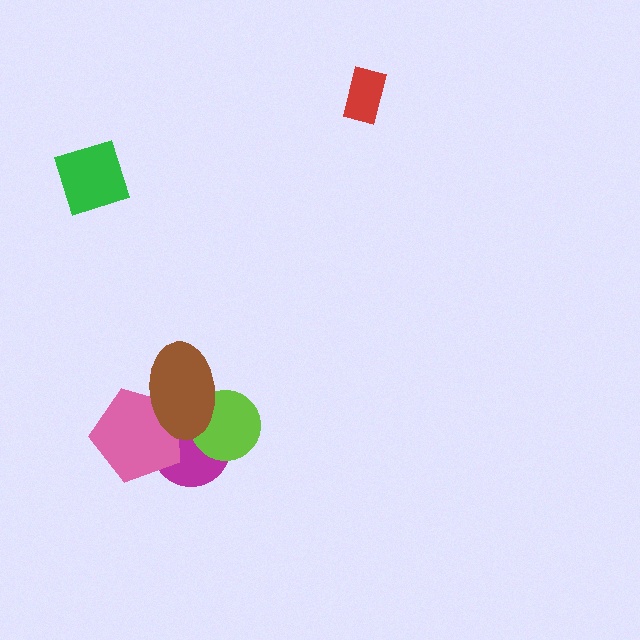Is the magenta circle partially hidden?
Yes, it is partially covered by another shape.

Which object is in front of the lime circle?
The brown ellipse is in front of the lime circle.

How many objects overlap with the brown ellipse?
3 objects overlap with the brown ellipse.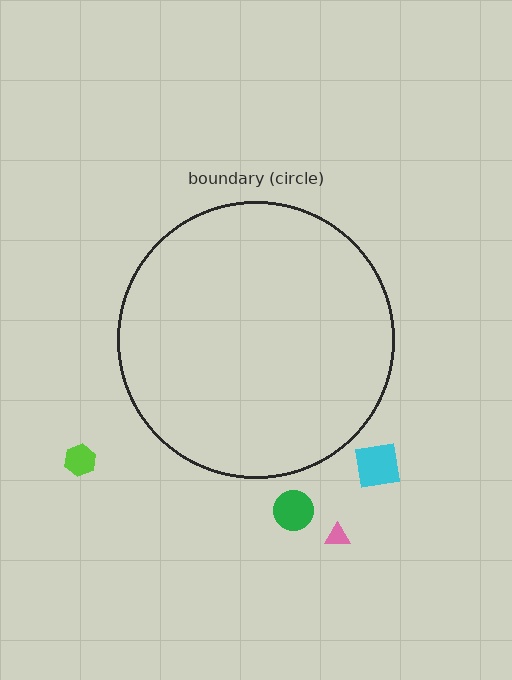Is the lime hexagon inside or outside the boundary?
Outside.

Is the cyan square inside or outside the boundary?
Outside.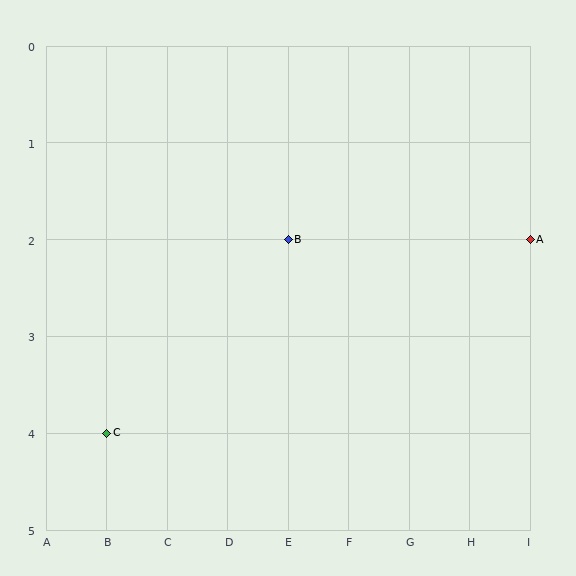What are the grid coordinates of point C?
Point C is at grid coordinates (B, 4).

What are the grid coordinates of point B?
Point B is at grid coordinates (E, 2).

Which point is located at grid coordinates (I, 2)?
Point A is at (I, 2).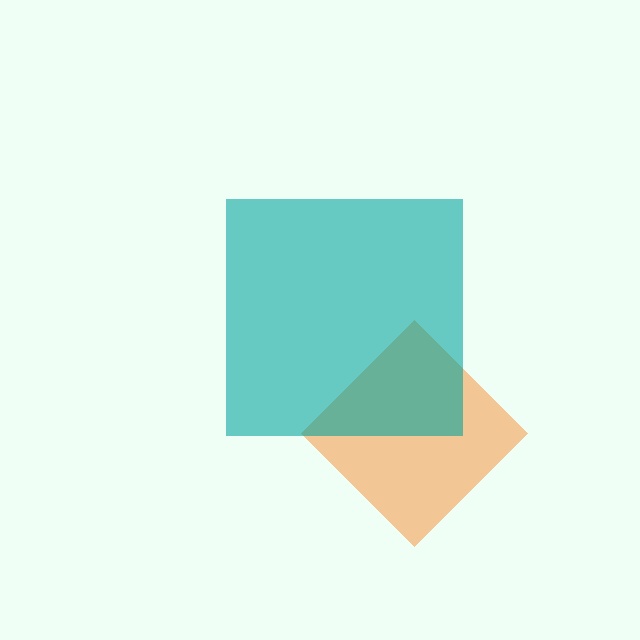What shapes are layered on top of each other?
The layered shapes are: an orange diamond, a teal square.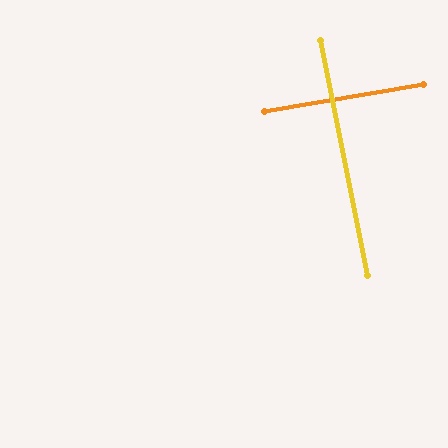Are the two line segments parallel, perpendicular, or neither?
Perpendicular — they meet at approximately 88°.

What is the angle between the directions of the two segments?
Approximately 88 degrees.